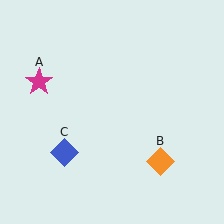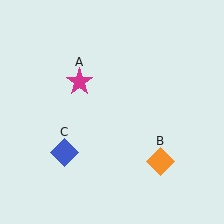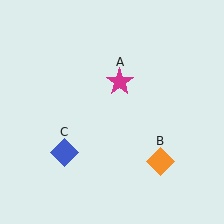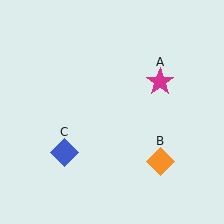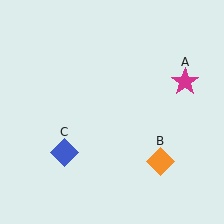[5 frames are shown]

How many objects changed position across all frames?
1 object changed position: magenta star (object A).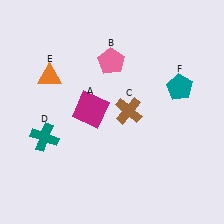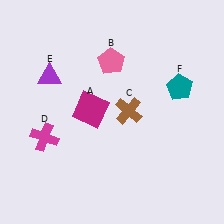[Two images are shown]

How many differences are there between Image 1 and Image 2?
There are 2 differences between the two images.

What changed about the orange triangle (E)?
In Image 1, E is orange. In Image 2, it changed to purple.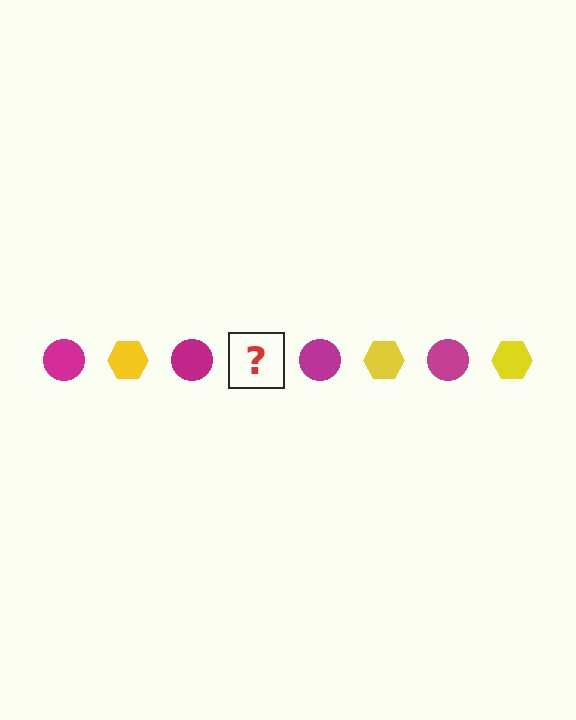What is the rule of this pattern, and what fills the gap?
The rule is that the pattern alternates between magenta circle and yellow hexagon. The gap should be filled with a yellow hexagon.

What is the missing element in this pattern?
The missing element is a yellow hexagon.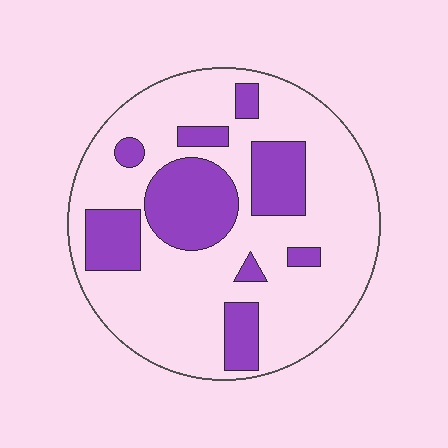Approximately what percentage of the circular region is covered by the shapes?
Approximately 25%.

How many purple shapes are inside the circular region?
9.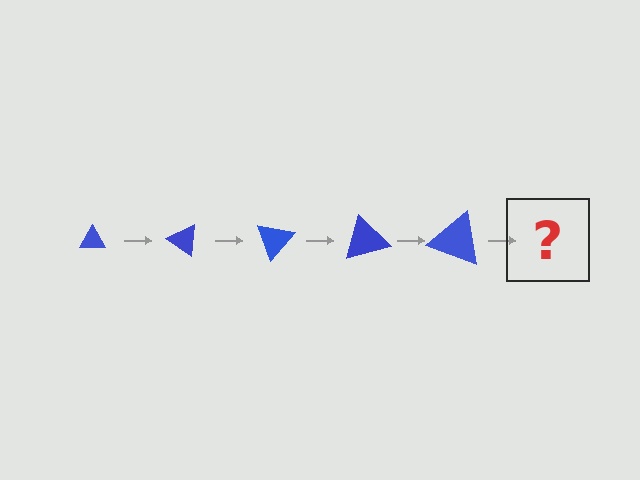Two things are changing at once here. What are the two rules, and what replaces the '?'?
The two rules are that the triangle grows larger each step and it rotates 35 degrees each step. The '?' should be a triangle, larger than the previous one and rotated 175 degrees from the start.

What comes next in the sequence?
The next element should be a triangle, larger than the previous one and rotated 175 degrees from the start.